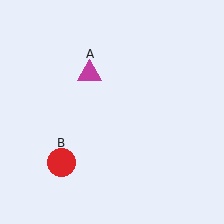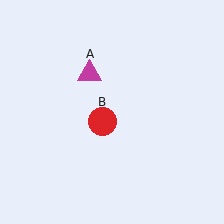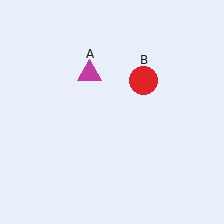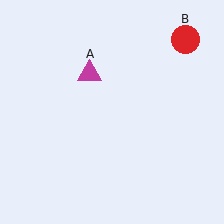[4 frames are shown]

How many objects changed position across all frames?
1 object changed position: red circle (object B).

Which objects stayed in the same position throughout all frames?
Magenta triangle (object A) remained stationary.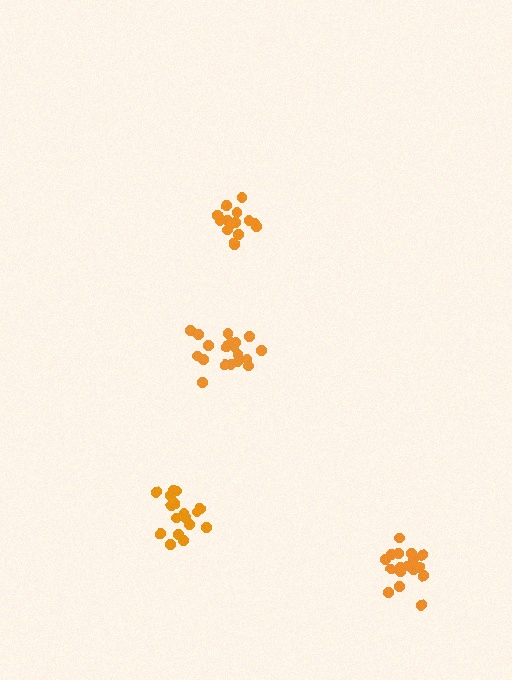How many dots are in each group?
Group 1: 17 dots, Group 2: 18 dots, Group 3: 19 dots, Group 4: 15 dots (69 total).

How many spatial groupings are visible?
There are 4 spatial groupings.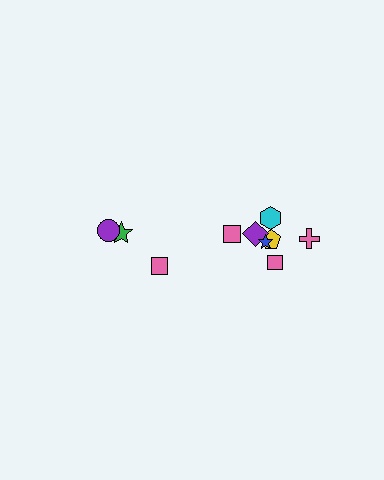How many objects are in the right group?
There are 7 objects.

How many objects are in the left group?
There are 3 objects.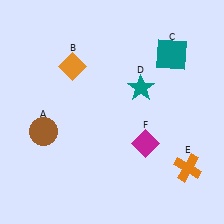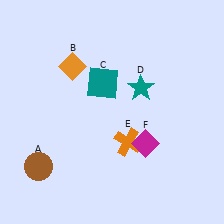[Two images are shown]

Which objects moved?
The objects that moved are: the brown circle (A), the teal square (C), the orange cross (E).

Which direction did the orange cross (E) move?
The orange cross (E) moved left.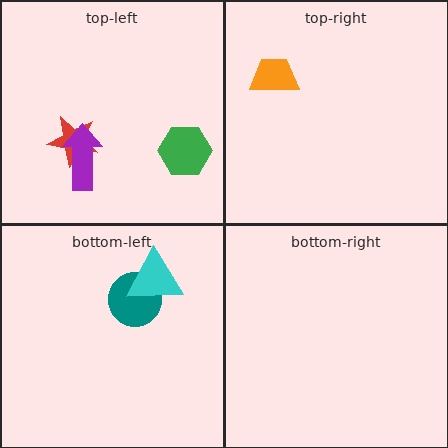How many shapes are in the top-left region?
3.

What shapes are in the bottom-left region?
The teal circle, the cyan triangle.